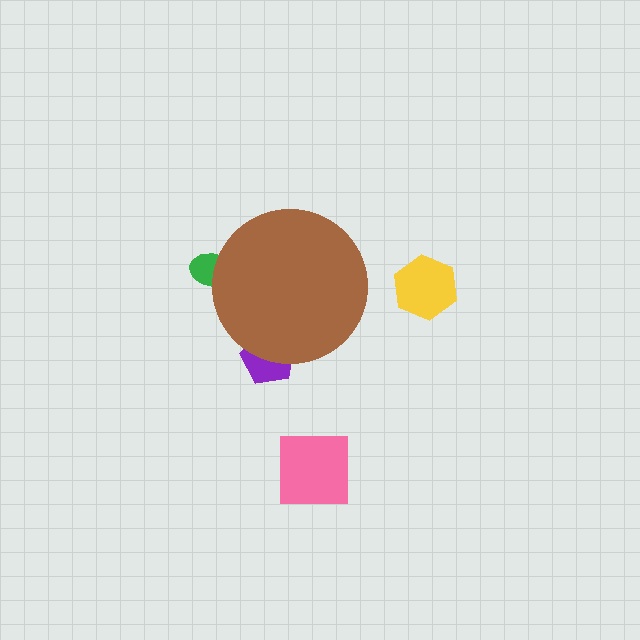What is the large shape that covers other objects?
A brown circle.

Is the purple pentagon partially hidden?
Yes, the purple pentagon is partially hidden behind the brown circle.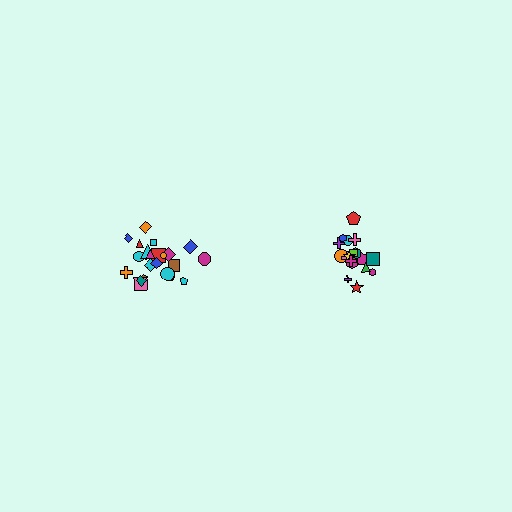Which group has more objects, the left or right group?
The left group.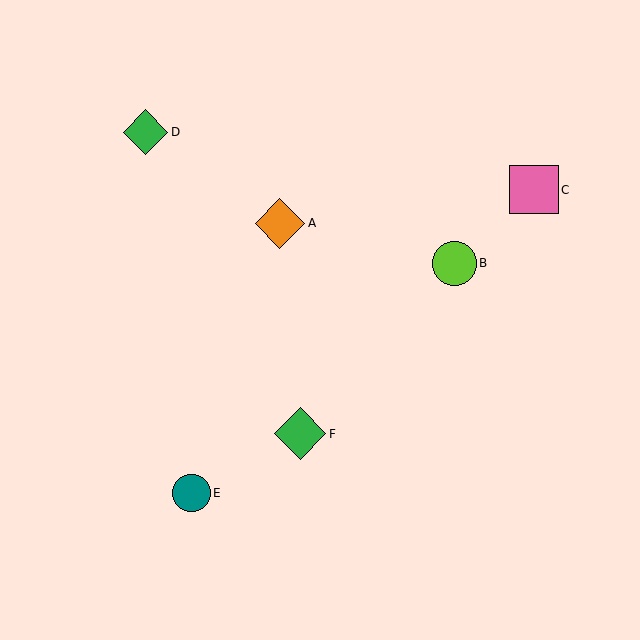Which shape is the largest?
The green diamond (labeled F) is the largest.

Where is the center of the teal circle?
The center of the teal circle is at (191, 493).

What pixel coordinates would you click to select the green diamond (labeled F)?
Click at (300, 434) to select the green diamond F.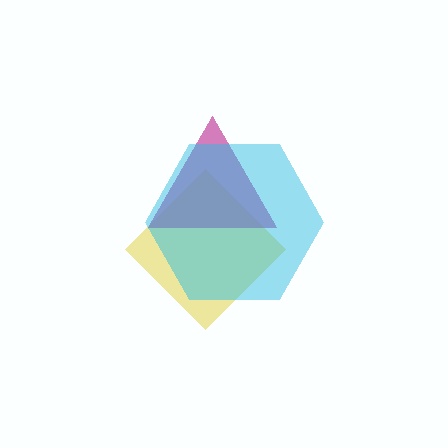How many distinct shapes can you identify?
There are 3 distinct shapes: a yellow diamond, a magenta triangle, a cyan hexagon.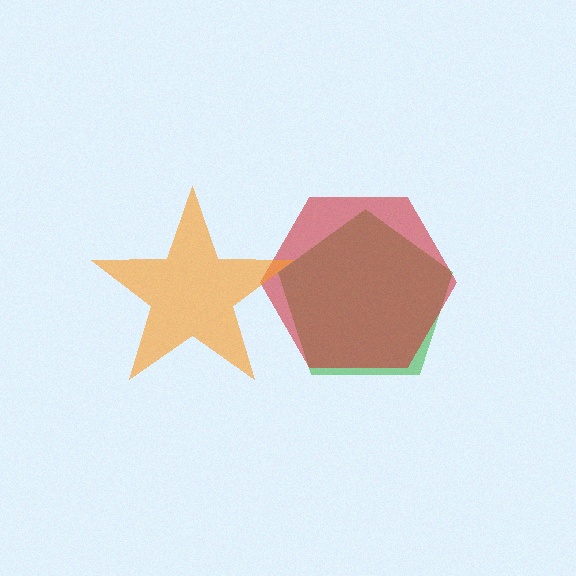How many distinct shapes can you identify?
There are 3 distinct shapes: a green pentagon, a red hexagon, an orange star.